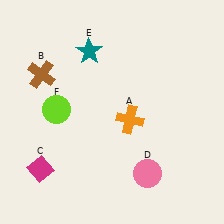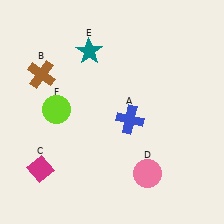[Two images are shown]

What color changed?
The cross (A) changed from orange in Image 1 to blue in Image 2.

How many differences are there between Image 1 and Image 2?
There is 1 difference between the two images.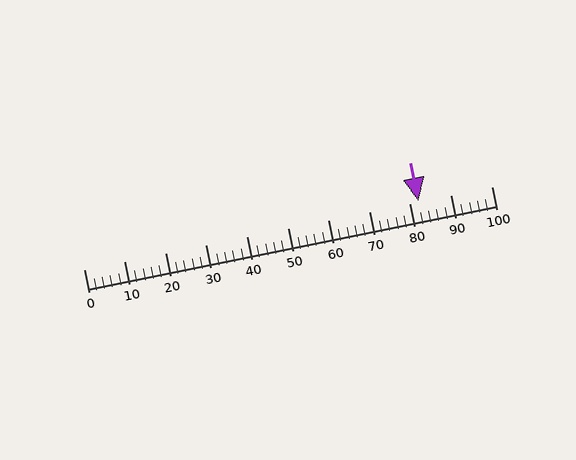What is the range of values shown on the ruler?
The ruler shows values from 0 to 100.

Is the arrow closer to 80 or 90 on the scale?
The arrow is closer to 80.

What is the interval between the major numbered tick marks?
The major tick marks are spaced 10 units apart.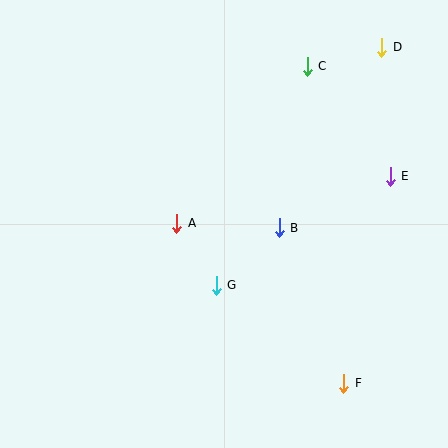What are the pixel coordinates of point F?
Point F is at (344, 383).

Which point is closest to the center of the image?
Point A at (177, 223) is closest to the center.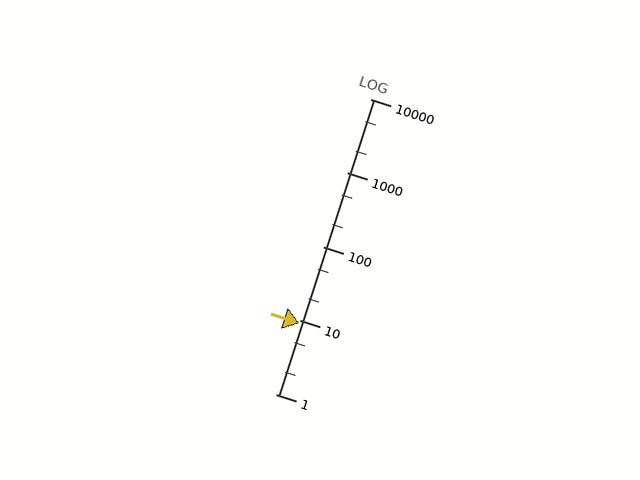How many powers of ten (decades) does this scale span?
The scale spans 4 decades, from 1 to 10000.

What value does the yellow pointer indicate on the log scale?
The pointer indicates approximately 9.1.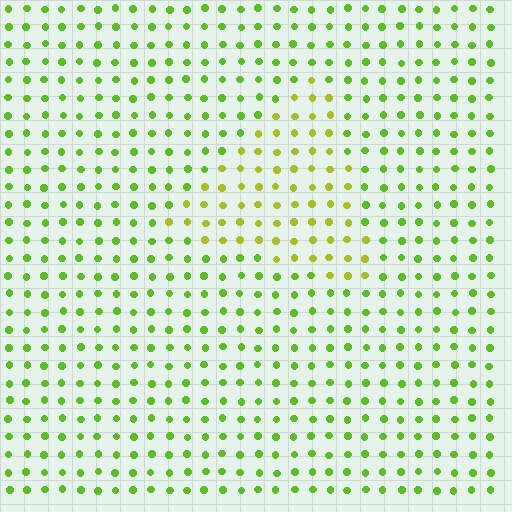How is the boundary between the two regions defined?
The boundary is defined purely by a slight shift in hue (about 32 degrees). Spacing, size, and orientation are identical on both sides.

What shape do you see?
I see a triangle.